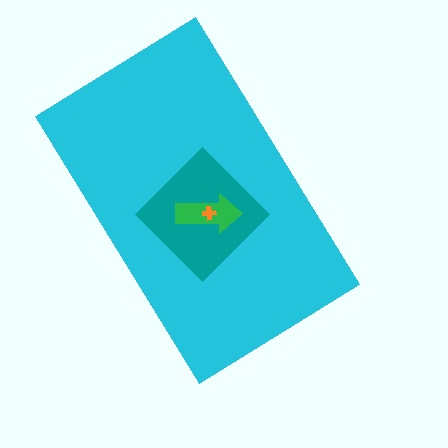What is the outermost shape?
The cyan rectangle.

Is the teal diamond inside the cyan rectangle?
Yes.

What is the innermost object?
The orange cross.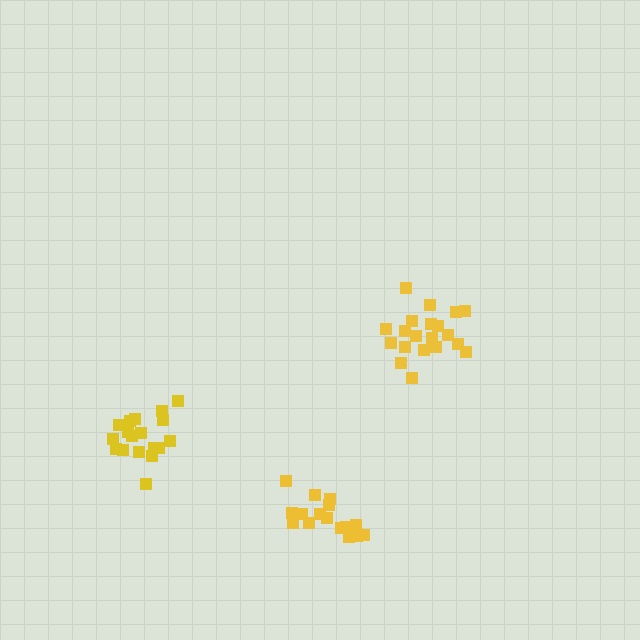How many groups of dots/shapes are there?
There are 3 groups.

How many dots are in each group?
Group 1: 18 dots, Group 2: 20 dots, Group 3: 16 dots (54 total).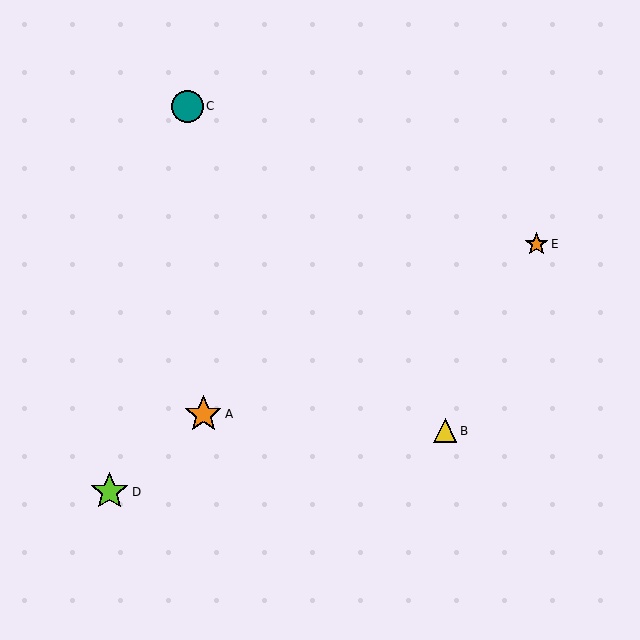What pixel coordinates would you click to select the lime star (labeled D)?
Click at (110, 492) to select the lime star D.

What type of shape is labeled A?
Shape A is an orange star.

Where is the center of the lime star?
The center of the lime star is at (110, 492).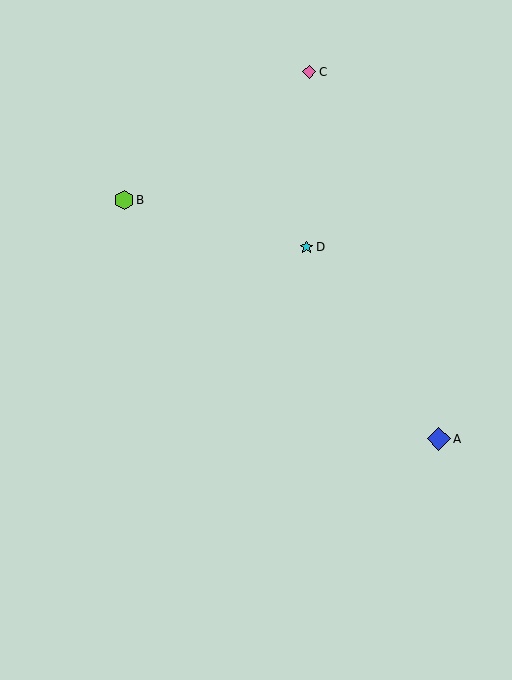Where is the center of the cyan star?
The center of the cyan star is at (306, 247).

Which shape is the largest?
The blue diamond (labeled A) is the largest.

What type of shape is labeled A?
Shape A is a blue diamond.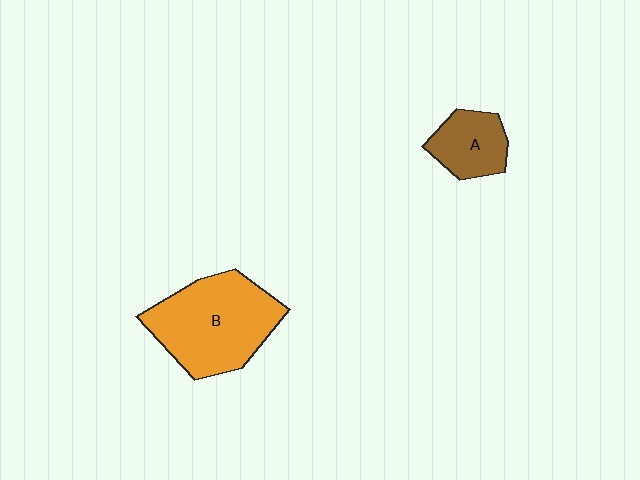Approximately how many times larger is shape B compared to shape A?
Approximately 2.3 times.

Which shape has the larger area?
Shape B (orange).